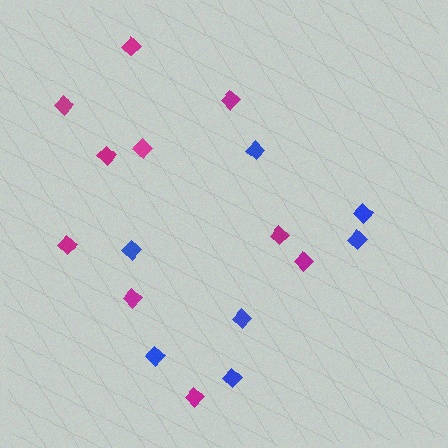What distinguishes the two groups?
There are 2 groups: one group of magenta diamonds (10) and one group of blue diamonds (7).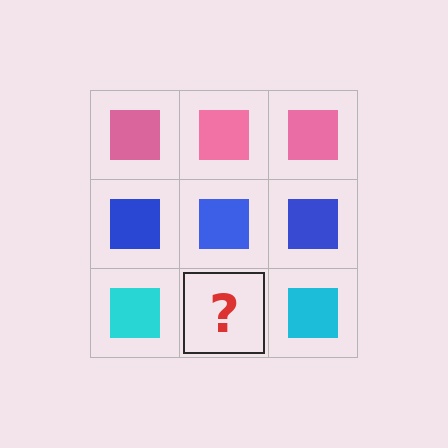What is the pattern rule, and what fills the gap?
The rule is that each row has a consistent color. The gap should be filled with a cyan square.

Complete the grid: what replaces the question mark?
The question mark should be replaced with a cyan square.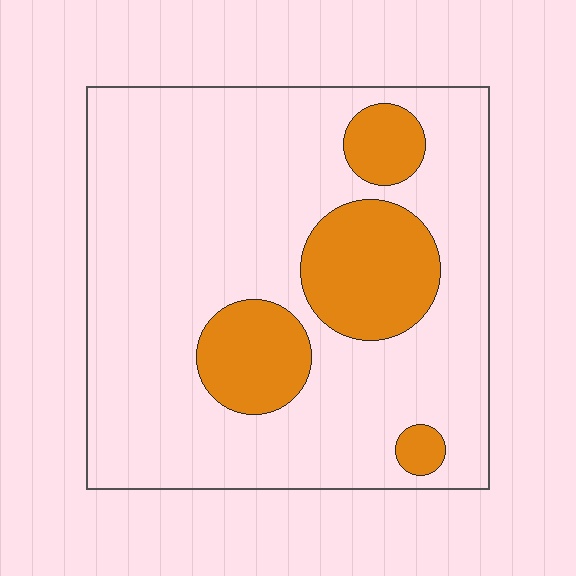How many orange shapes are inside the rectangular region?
4.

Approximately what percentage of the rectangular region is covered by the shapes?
Approximately 20%.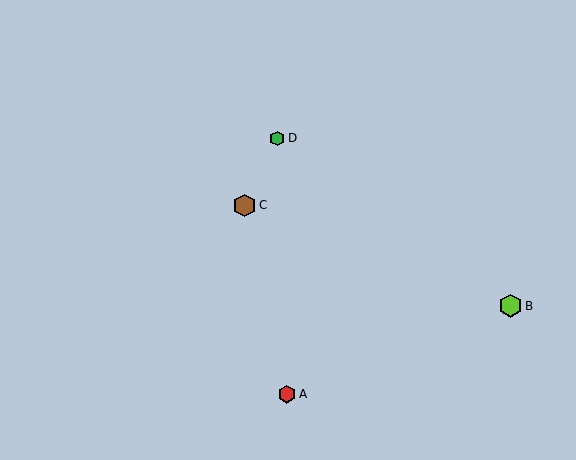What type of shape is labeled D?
Shape D is a green hexagon.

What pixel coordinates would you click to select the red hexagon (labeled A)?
Click at (287, 394) to select the red hexagon A.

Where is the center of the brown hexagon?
The center of the brown hexagon is at (244, 206).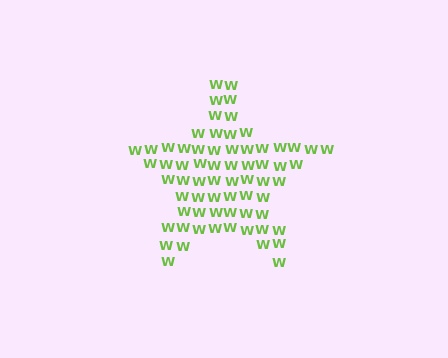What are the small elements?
The small elements are letter W's.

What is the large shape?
The large shape is a star.